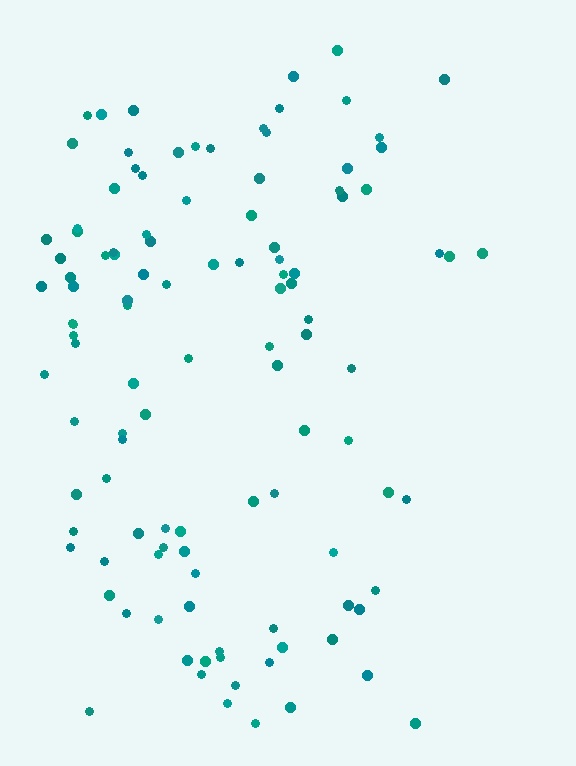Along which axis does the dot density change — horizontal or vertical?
Horizontal.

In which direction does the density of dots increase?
From right to left, with the left side densest.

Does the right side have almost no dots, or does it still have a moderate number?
Still a moderate number, just noticeably fewer than the left.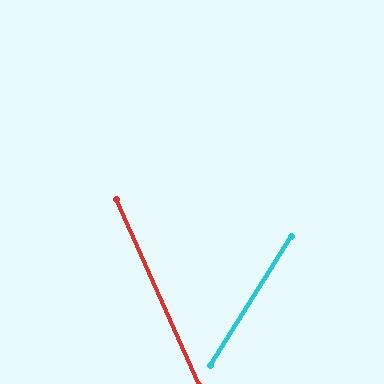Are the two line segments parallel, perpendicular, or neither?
Neither parallel nor perpendicular — they differ by about 56°.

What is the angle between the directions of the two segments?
Approximately 56 degrees.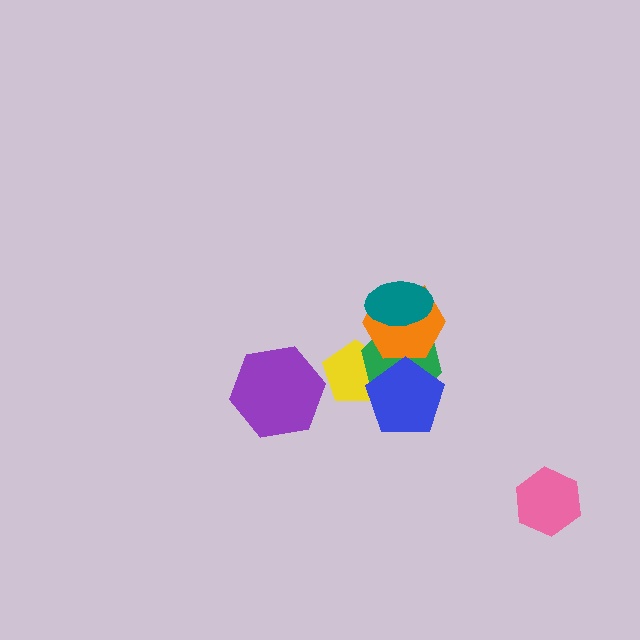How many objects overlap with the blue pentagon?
2 objects overlap with the blue pentagon.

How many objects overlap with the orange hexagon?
2 objects overlap with the orange hexagon.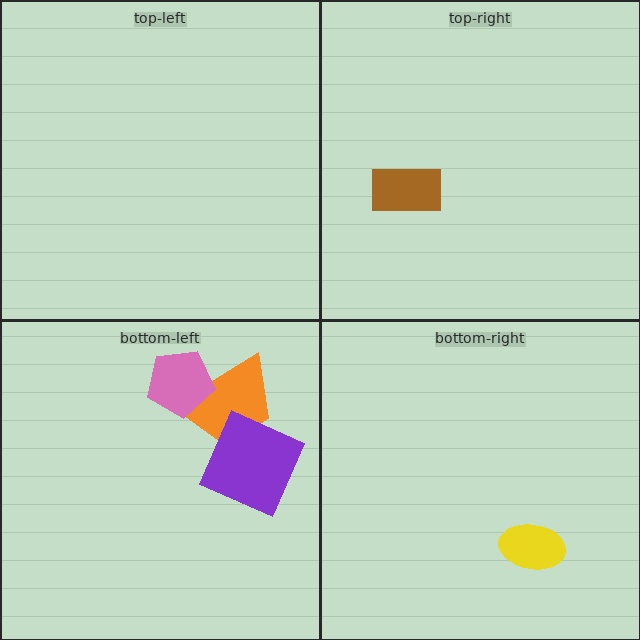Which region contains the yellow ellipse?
The bottom-right region.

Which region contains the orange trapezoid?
The bottom-left region.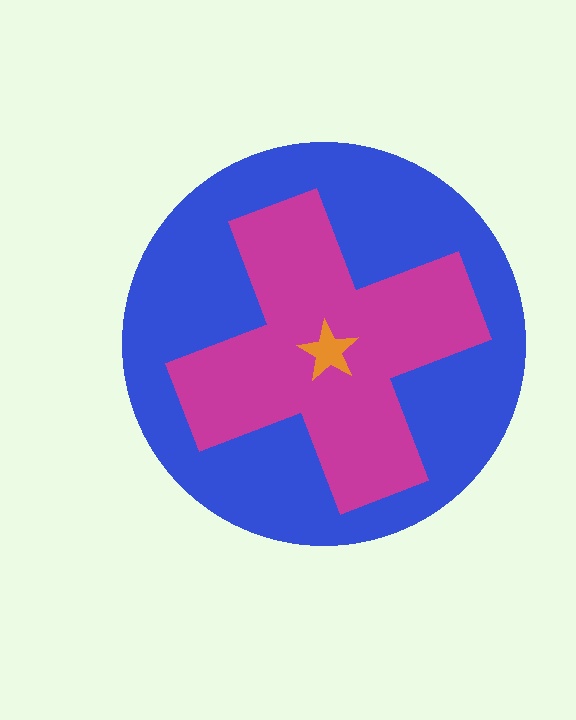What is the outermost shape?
The blue circle.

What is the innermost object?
The orange star.